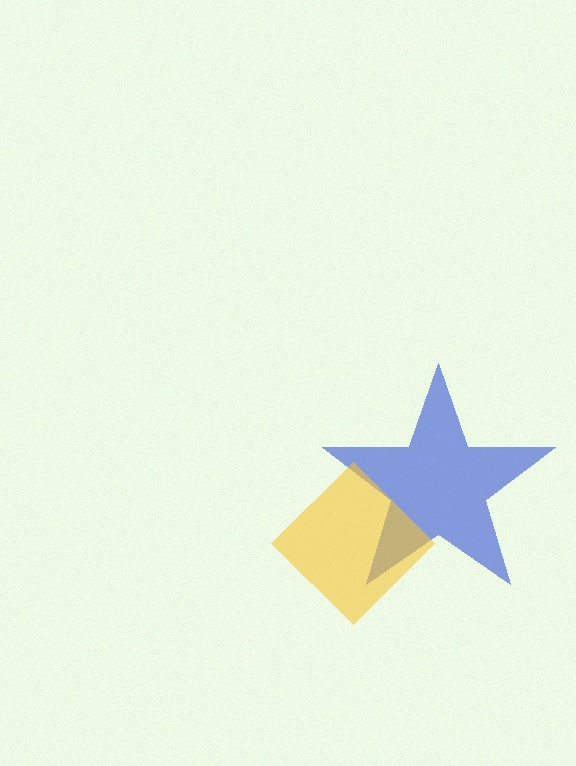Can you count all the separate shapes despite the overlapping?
Yes, there are 2 separate shapes.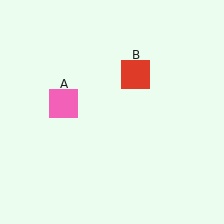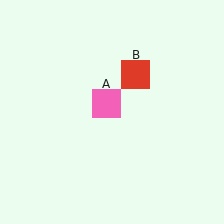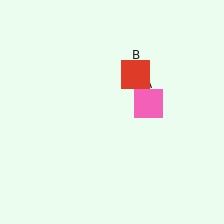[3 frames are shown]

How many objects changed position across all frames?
1 object changed position: pink square (object A).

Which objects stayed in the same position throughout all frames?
Red square (object B) remained stationary.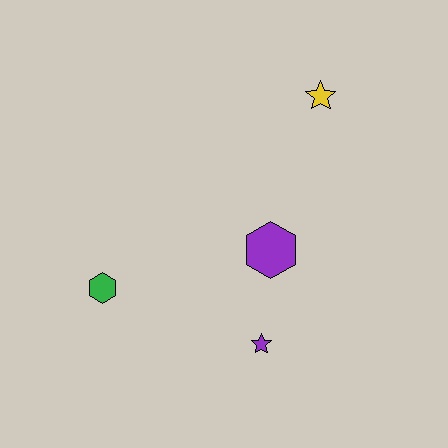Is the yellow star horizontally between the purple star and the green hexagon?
No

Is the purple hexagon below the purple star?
No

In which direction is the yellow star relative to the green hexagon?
The yellow star is to the right of the green hexagon.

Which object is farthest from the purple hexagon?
The green hexagon is farthest from the purple hexagon.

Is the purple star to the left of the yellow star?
Yes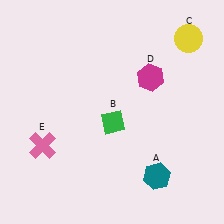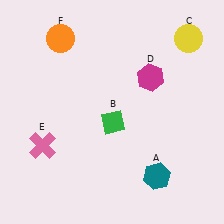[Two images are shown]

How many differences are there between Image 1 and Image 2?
There is 1 difference between the two images.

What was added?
An orange circle (F) was added in Image 2.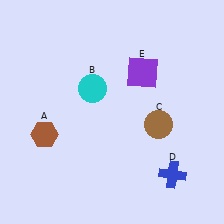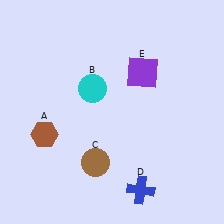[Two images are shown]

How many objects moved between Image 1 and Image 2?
2 objects moved between the two images.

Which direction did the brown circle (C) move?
The brown circle (C) moved left.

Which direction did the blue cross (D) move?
The blue cross (D) moved left.